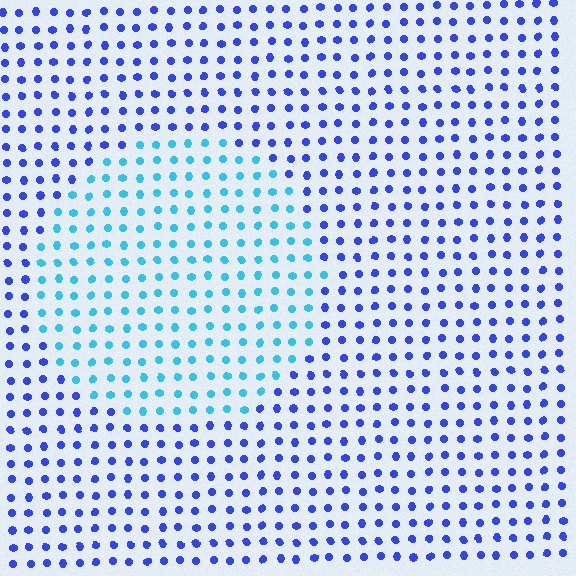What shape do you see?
I see a circle.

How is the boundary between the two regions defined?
The boundary is defined purely by a slight shift in hue (about 43 degrees). Spacing, size, and orientation are identical on both sides.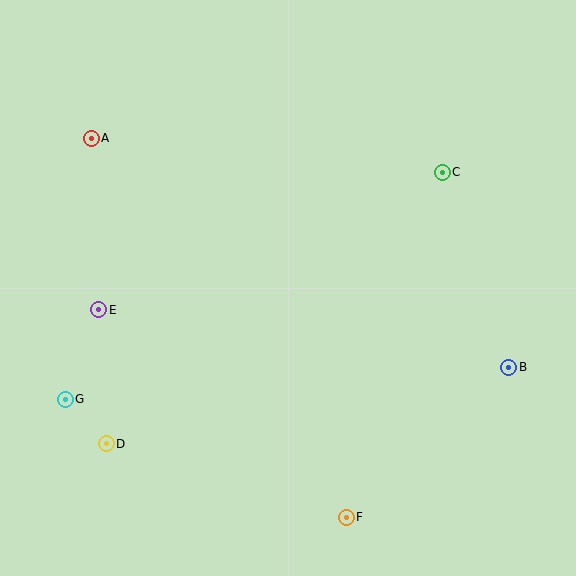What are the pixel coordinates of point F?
Point F is at (346, 517).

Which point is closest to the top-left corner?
Point A is closest to the top-left corner.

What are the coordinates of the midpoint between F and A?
The midpoint between F and A is at (219, 328).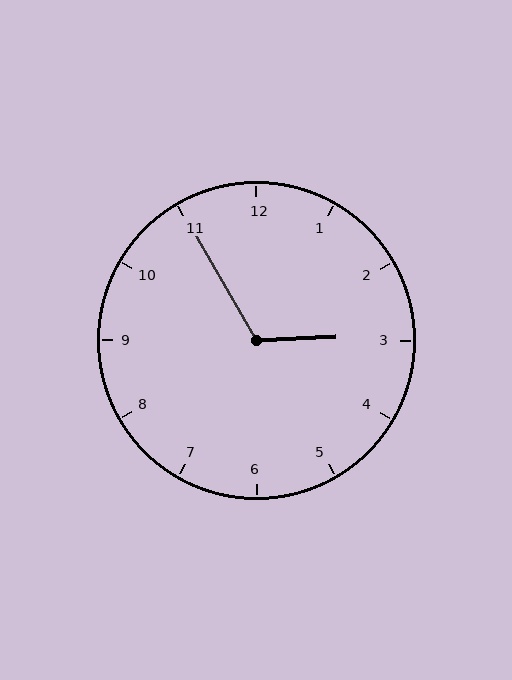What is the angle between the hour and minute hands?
Approximately 118 degrees.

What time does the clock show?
2:55.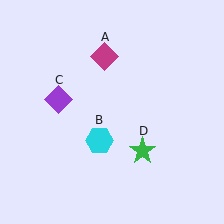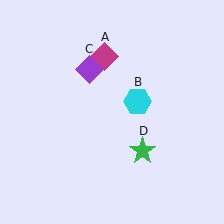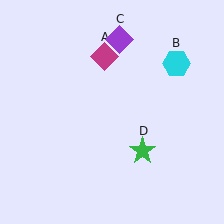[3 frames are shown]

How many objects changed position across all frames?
2 objects changed position: cyan hexagon (object B), purple diamond (object C).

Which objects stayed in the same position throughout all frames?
Magenta diamond (object A) and green star (object D) remained stationary.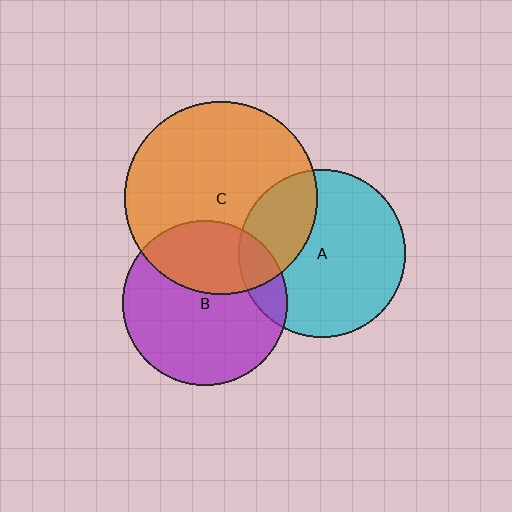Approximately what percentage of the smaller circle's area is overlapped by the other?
Approximately 30%.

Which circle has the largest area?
Circle C (orange).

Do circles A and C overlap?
Yes.